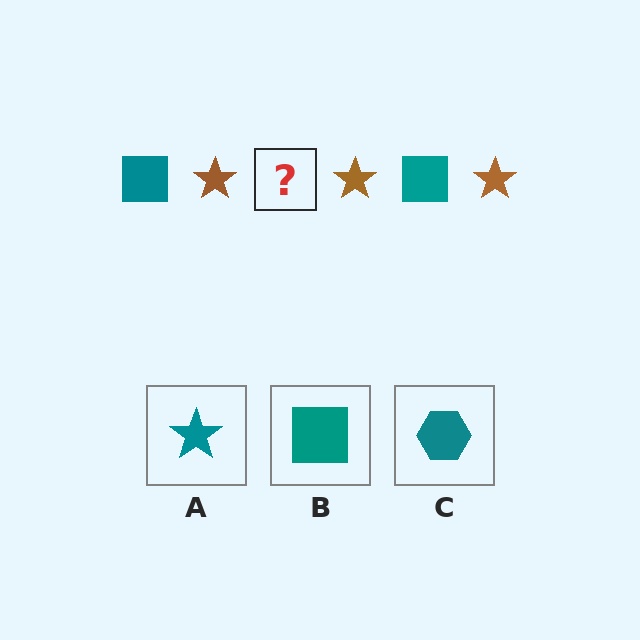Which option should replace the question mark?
Option B.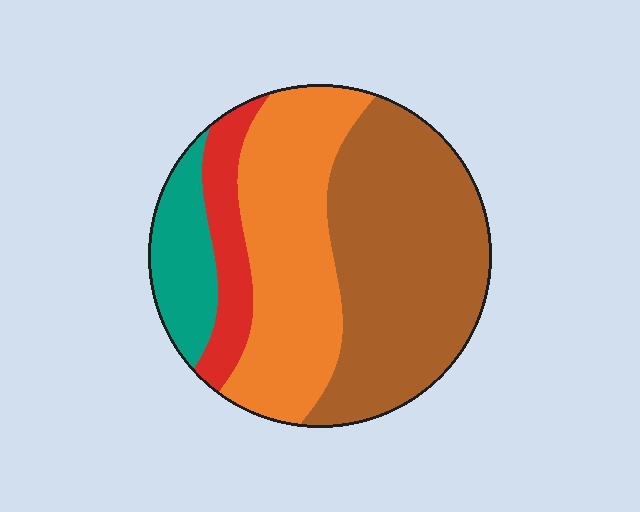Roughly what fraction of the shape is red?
Red covers roughly 10% of the shape.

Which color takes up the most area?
Brown, at roughly 45%.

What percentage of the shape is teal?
Teal covers 12% of the shape.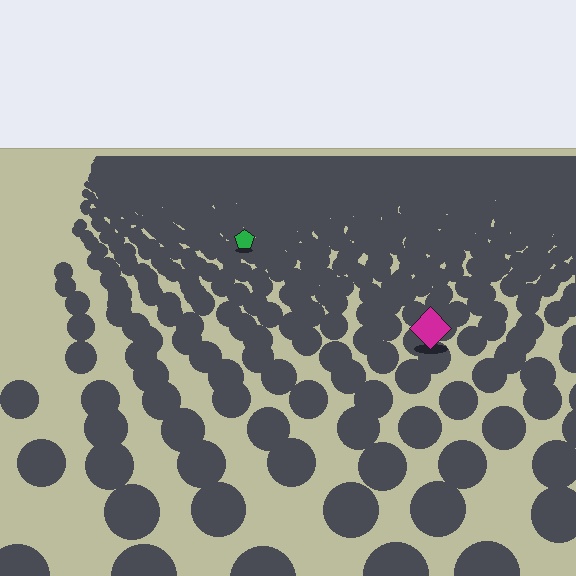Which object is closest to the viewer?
The magenta diamond is closest. The texture marks near it are larger and more spread out.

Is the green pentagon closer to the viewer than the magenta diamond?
No. The magenta diamond is closer — you can tell from the texture gradient: the ground texture is coarser near it.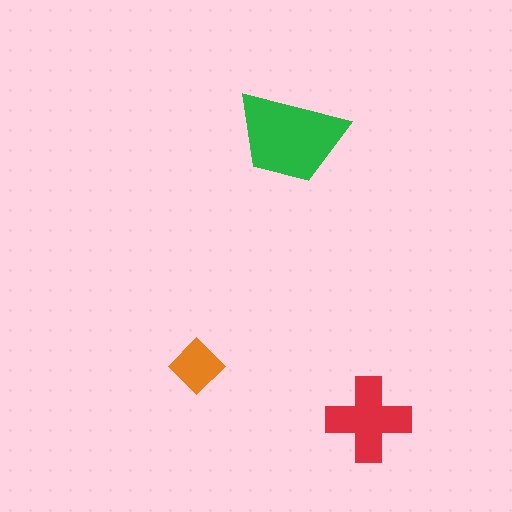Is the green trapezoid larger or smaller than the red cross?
Larger.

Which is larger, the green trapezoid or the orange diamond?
The green trapezoid.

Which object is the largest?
The green trapezoid.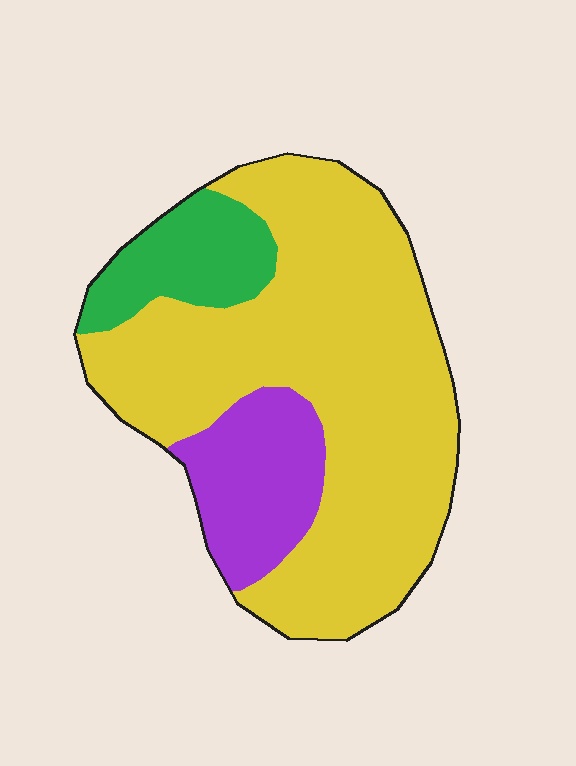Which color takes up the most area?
Yellow, at roughly 70%.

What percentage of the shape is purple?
Purple takes up about one sixth (1/6) of the shape.